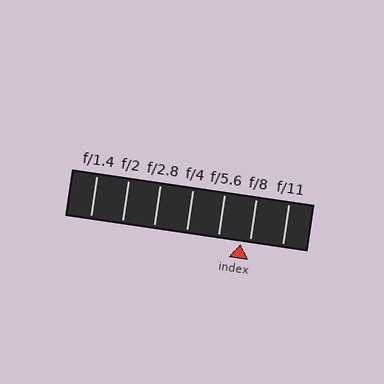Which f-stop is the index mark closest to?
The index mark is closest to f/8.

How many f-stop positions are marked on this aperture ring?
There are 7 f-stop positions marked.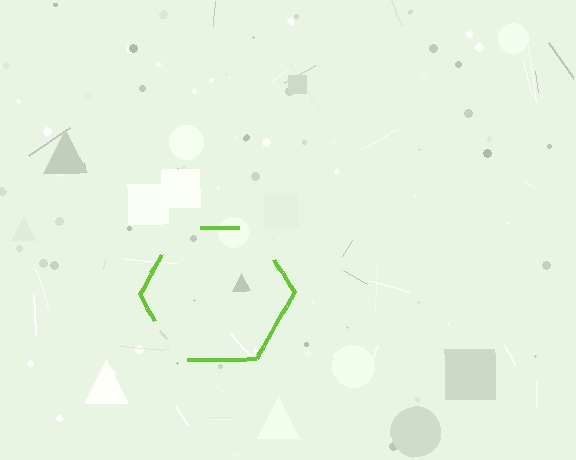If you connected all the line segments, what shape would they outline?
They would outline a hexagon.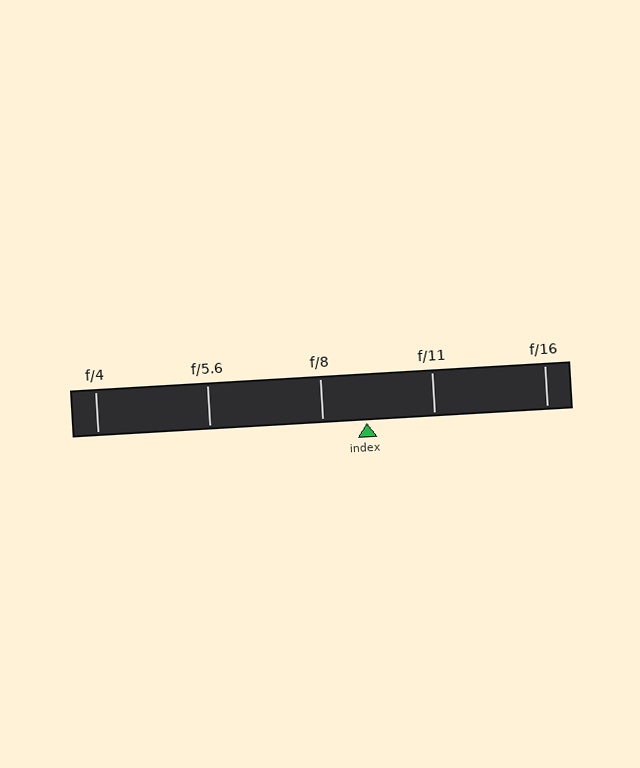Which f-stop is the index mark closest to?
The index mark is closest to f/8.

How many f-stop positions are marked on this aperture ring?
There are 5 f-stop positions marked.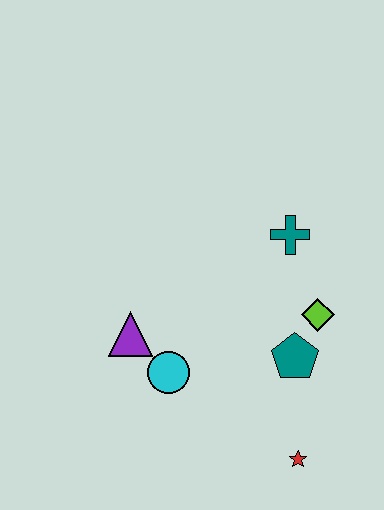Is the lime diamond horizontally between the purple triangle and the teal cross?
No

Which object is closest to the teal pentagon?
The lime diamond is closest to the teal pentagon.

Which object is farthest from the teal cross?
The red star is farthest from the teal cross.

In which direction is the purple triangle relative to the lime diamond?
The purple triangle is to the left of the lime diamond.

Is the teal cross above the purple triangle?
Yes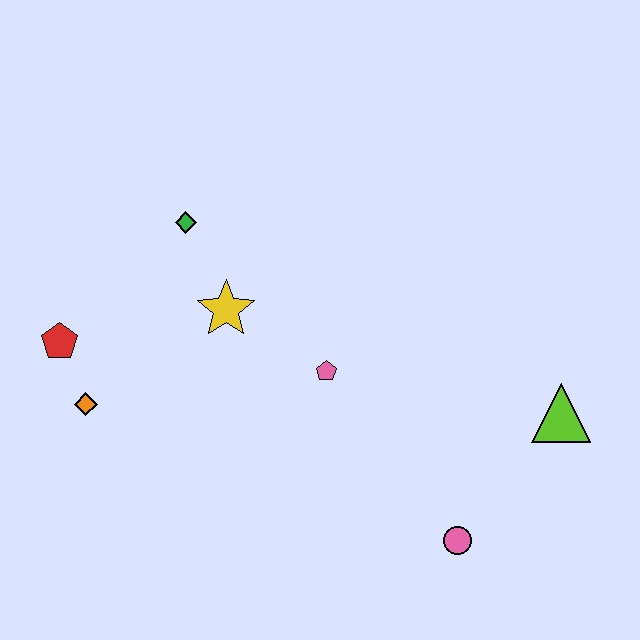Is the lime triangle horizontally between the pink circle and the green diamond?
No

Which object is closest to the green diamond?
The yellow star is closest to the green diamond.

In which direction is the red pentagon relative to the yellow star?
The red pentagon is to the left of the yellow star.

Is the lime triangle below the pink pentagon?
Yes